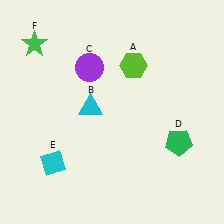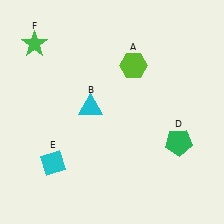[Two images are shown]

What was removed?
The purple circle (C) was removed in Image 2.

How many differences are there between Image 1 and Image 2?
There is 1 difference between the two images.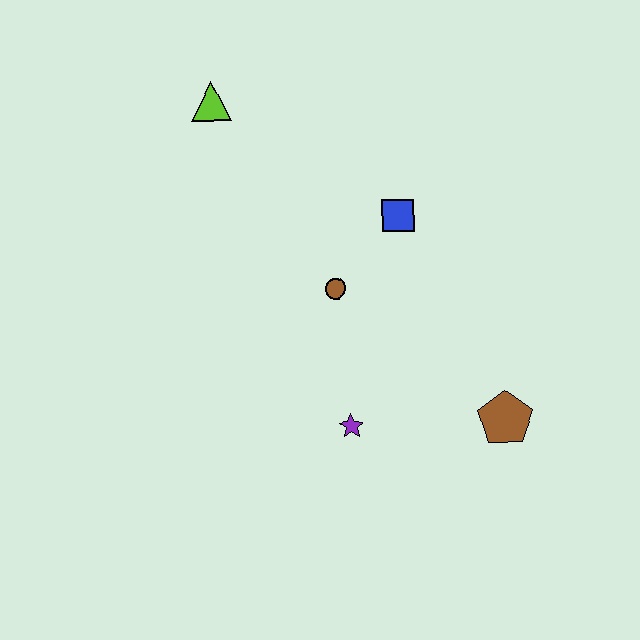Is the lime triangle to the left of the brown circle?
Yes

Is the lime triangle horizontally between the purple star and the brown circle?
No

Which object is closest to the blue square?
The brown circle is closest to the blue square.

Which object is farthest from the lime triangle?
The brown pentagon is farthest from the lime triangle.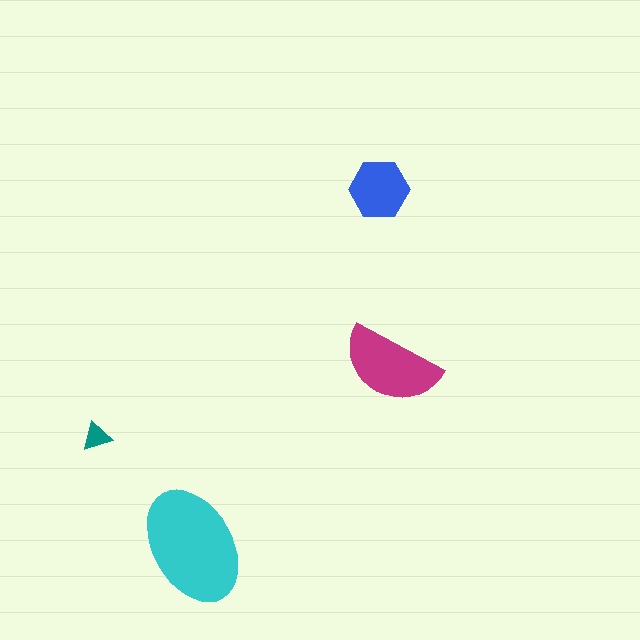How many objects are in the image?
There are 4 objects in the image.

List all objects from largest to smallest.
The cyan ellipse, the magenta semicircle, the blue hexagon, the teal triangle.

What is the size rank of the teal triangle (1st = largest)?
4th.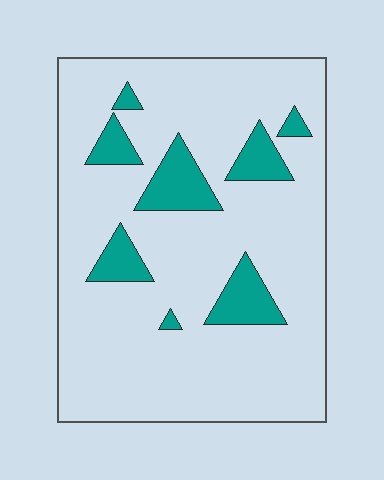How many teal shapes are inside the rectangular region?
8.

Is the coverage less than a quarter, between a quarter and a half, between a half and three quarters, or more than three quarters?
Less than a quarter.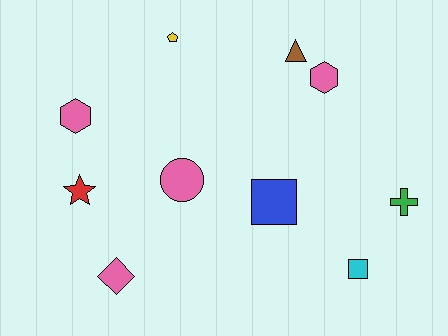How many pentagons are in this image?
There is 1 pentagon.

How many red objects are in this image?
There is 1 red object.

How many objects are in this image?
There are 10 objects.